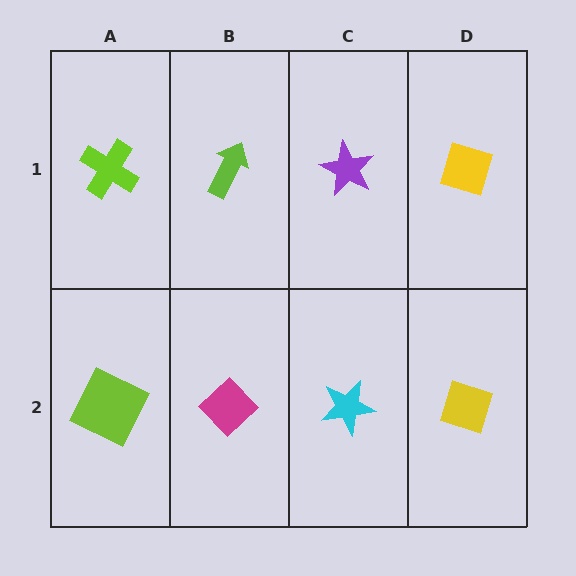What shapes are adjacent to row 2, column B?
A lime arrow (row 1, column B), a lime square (row 2, column A), a cyan star (row 2, column C).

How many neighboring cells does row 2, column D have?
2.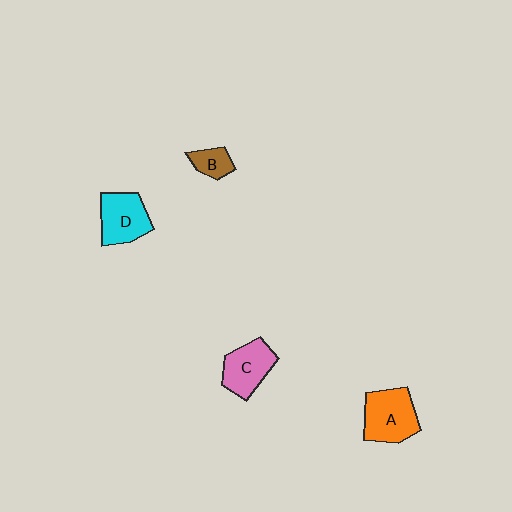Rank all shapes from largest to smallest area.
From largest to smallest: A (orange), D (cyan), C (pink), B (brown).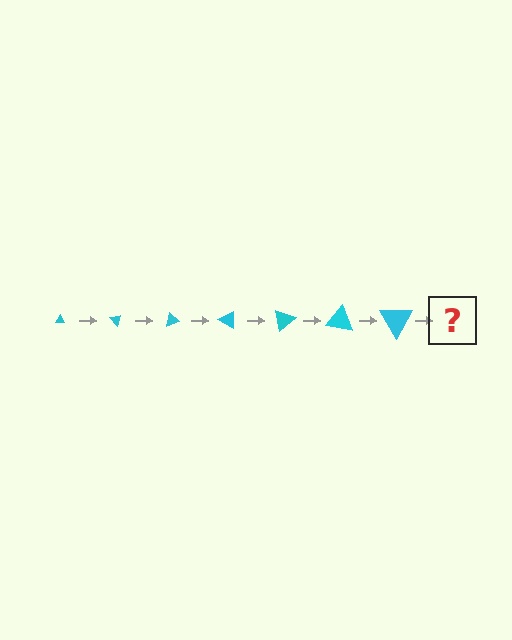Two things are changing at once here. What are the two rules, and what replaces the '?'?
The two rules are that the triangle grows larger each step and it rotates 50 degrees each step. The '?' should be a triangle, larger than the previous one and rotated 350 degrees from the start.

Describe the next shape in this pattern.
It should be a triangle, larger than the previous one and rotated 350 degrees from the start.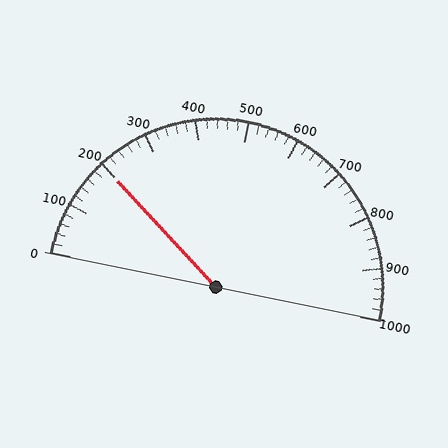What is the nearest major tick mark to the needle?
The nearest major tick mark is 200.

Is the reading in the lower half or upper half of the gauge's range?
The reading is in the lower half of the range (0 to 1000).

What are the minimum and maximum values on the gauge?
The gauge ranges from 0 to 1000.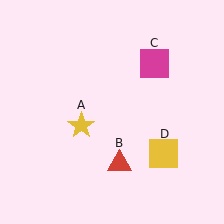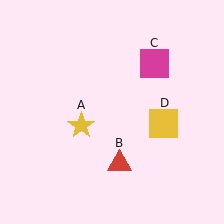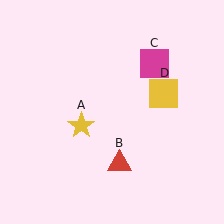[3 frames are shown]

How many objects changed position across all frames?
1 object changed position: yellow square (object D).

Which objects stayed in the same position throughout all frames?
Yellow star (object A) and red triangle (object B) and magenta square (object C) remained stationary.